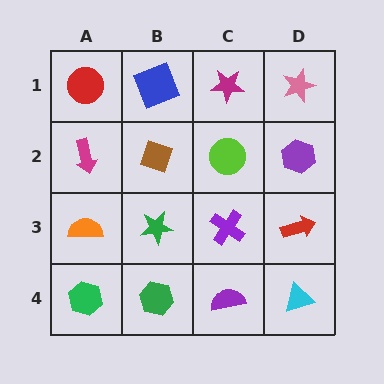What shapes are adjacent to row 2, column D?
A pink star (row 1, column D), a red arrow (row 3, column D), a lime circle (row 2, column C).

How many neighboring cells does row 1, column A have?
2.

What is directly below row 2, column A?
An orange semicircle.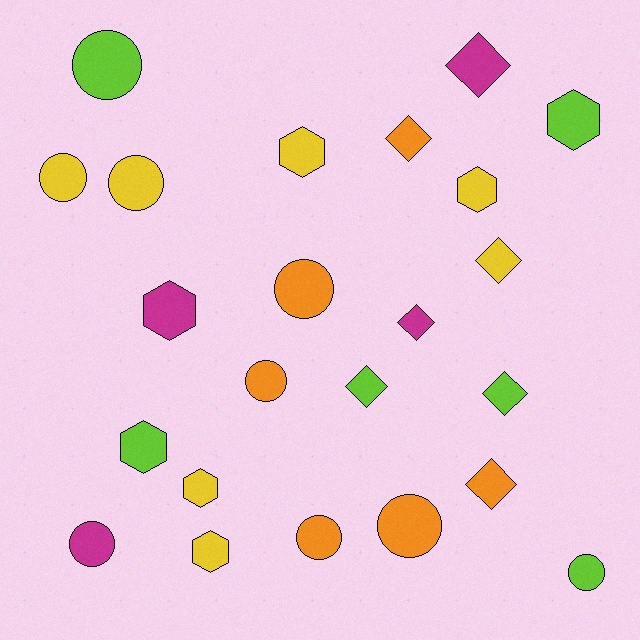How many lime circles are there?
There are 2 lime circles.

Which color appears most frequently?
Yellow, with 7 objects.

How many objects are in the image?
There are 23 objects.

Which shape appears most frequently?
Circle, with 9 objects.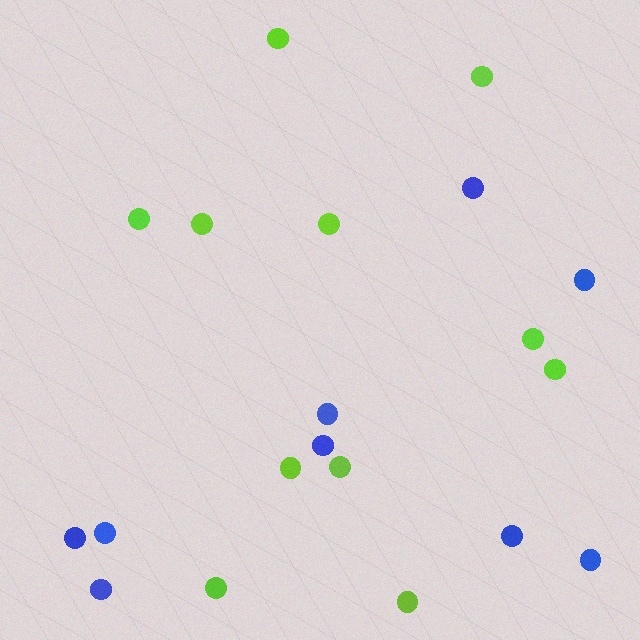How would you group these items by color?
There are 2 groups: one group of lime circles (11) and one group of blue circles (9).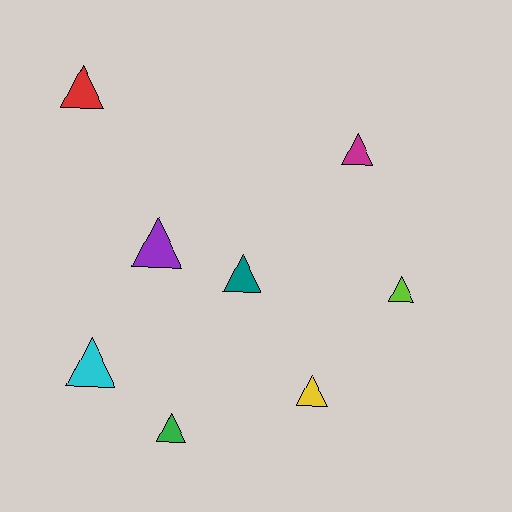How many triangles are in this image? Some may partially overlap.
There are 8 triangles.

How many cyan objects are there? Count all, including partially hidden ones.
There is 1 cyan object.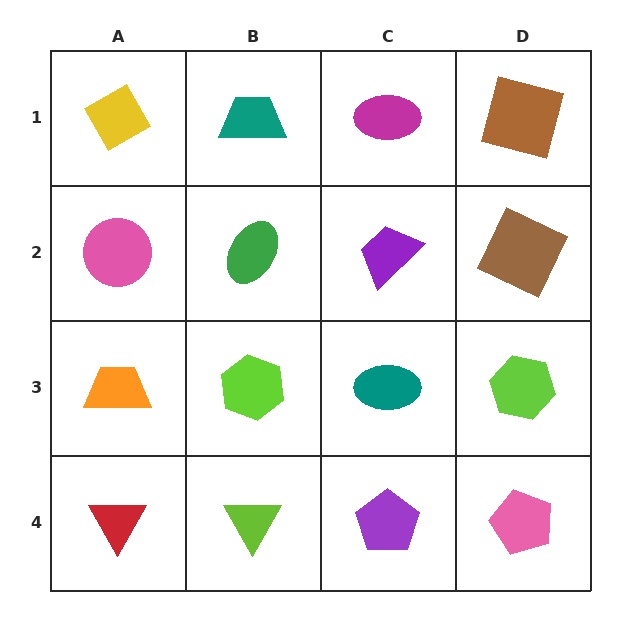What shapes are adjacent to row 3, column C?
A purple trapezoid (row 2, column C), a purple pentagon (row 4, column C), a lime hexagon (row 3, column B), a lime hexagon (row 3, column D).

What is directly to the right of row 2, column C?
A brown square.